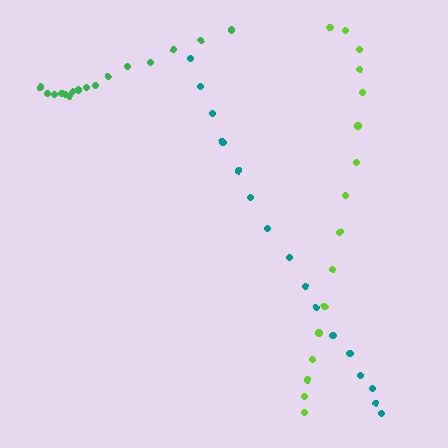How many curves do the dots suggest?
There are 3 distinct paths.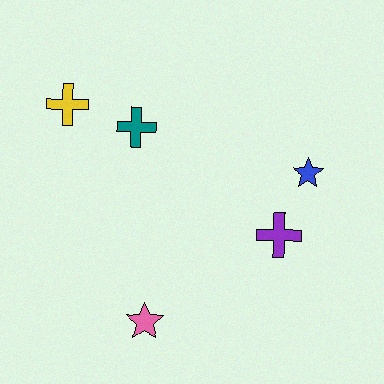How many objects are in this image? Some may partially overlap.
There are 5 objects.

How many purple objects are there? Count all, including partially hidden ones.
There is 1 purple object.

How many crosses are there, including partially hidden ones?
There are 3 crosses.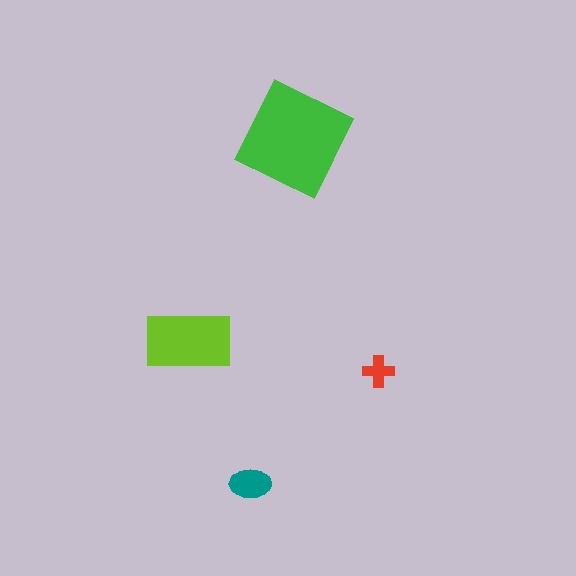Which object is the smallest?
The red cross.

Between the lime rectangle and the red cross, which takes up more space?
The lime rectangle.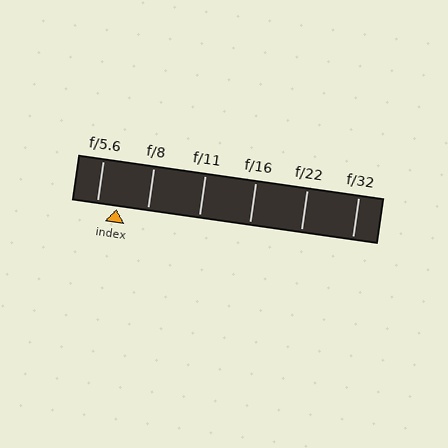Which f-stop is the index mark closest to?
The index mark is closest to f/5.6.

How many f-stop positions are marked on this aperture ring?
There are 6 f-stop positions marked.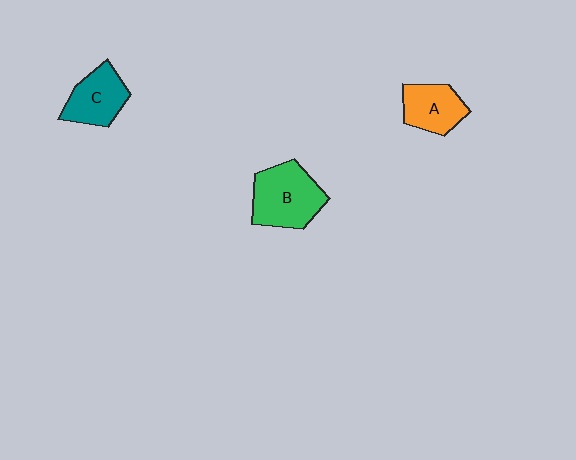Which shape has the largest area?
Shape B (green).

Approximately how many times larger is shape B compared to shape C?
Approximately 1.4 times.